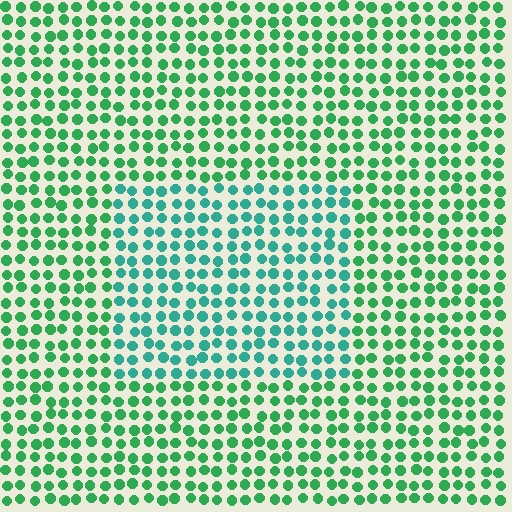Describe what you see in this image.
The image is filled with small green elements in a uniform arrangement. A rectangle-shaped region is visible where the elements are tinted to a slightly different hue, forming a subtle color boundary.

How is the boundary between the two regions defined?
The boundary is defined purely by a slight shift in hue (about 32 degrees). Spacing, size, and orientation are identical on both sides.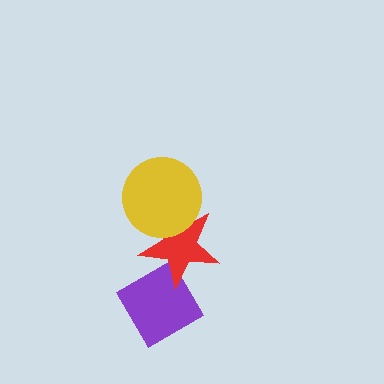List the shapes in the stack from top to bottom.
From top to bottom: the yellow circle, the red star, the purple diamond.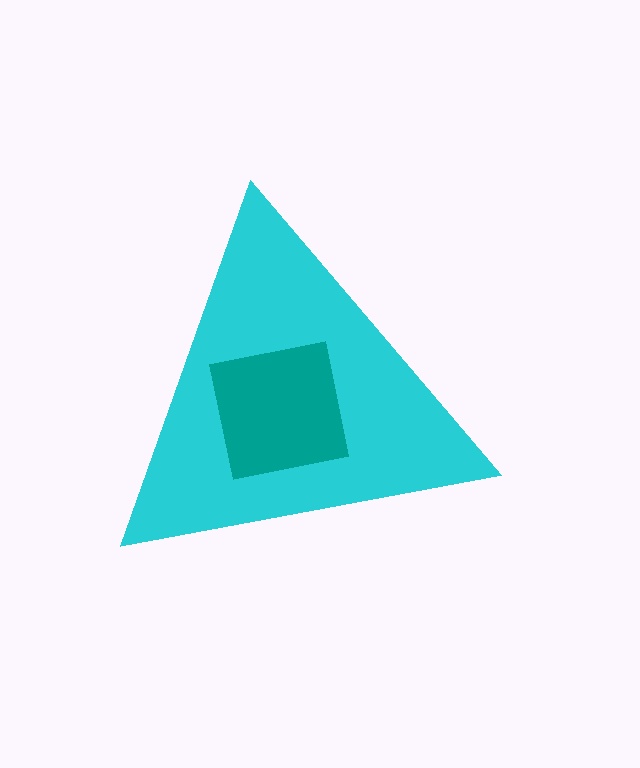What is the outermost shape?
The cyan triangle.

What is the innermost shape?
The teal square.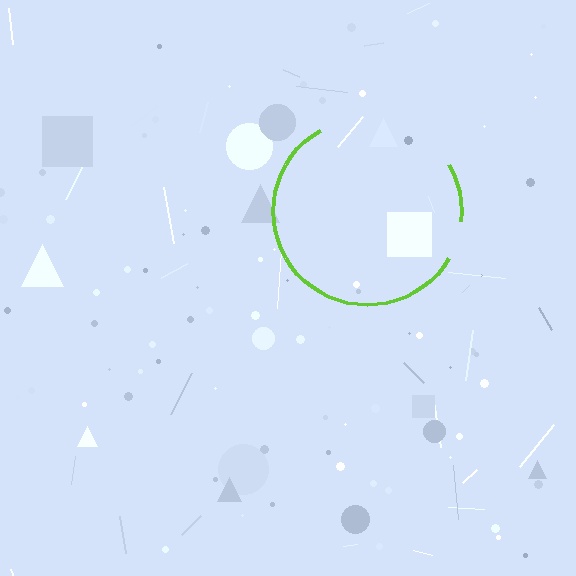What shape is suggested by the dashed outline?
The dashed outline suggests a circle.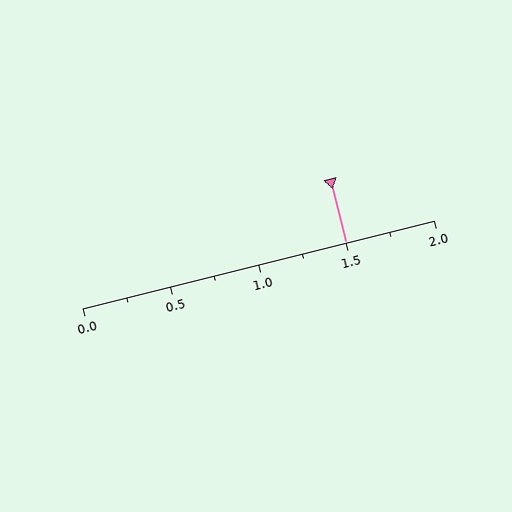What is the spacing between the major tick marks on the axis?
The major ticks are spaced 0.5 apart.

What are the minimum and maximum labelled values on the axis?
The axis runs from 0.0 to 2.0.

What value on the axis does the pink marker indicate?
The marker indicates approximately 1.5.